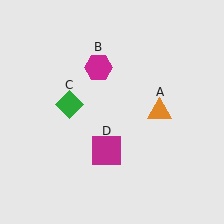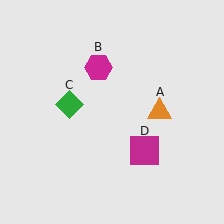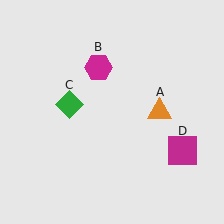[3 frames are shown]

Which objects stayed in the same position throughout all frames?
Orange triangle (object A) and magenta hexagon (object B) and green diamond (object C) remained stationary.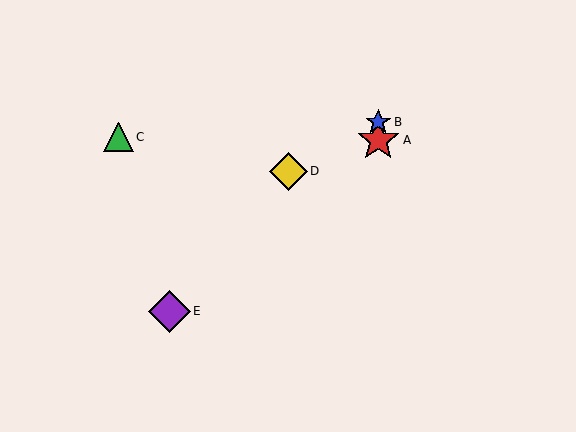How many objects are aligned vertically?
2 objects (A, B) are aligned vertically.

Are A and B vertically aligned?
Yes, both are at x≈378.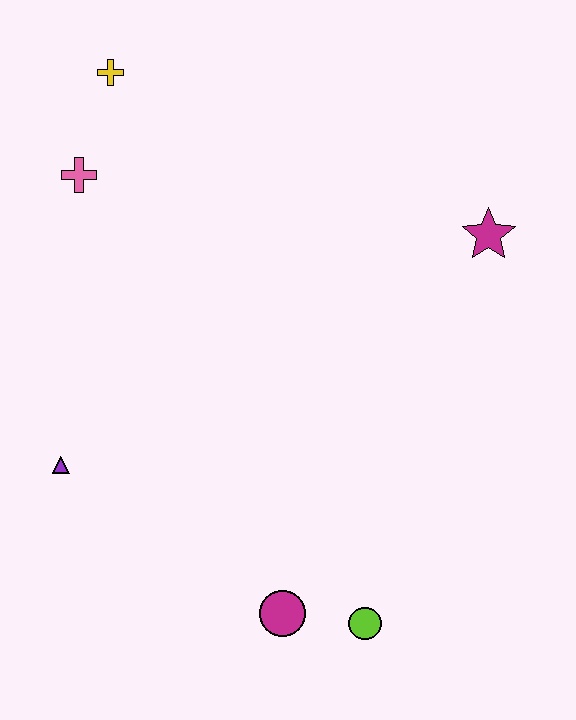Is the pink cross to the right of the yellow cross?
No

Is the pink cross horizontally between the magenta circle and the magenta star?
No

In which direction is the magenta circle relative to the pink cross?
The magenta circle is below the pink cross.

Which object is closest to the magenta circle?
The lime circle is closest to the magenta circle.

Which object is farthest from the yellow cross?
The lime circle is farthest from the yellow cross.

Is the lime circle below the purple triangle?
Yes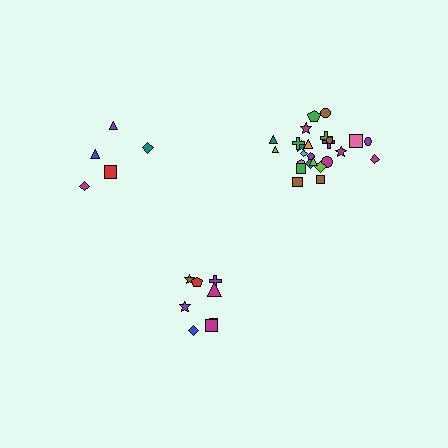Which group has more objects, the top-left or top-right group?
The top-right group.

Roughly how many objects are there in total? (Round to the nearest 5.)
Roughly 40 objects in total.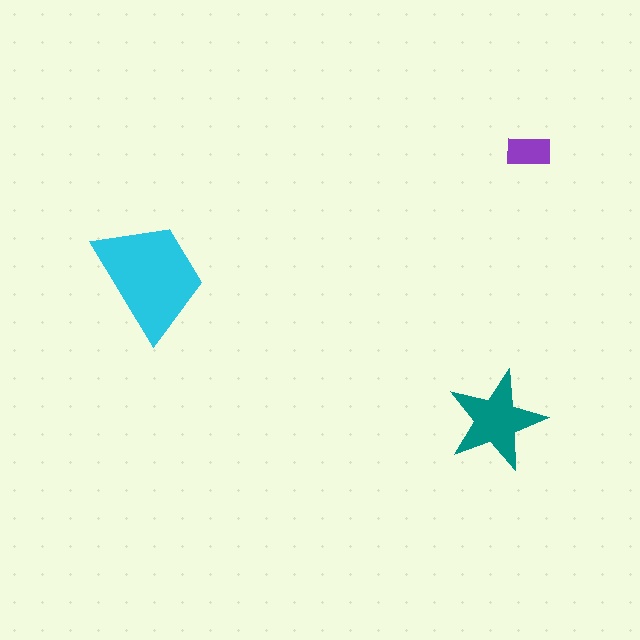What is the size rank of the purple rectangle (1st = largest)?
3rd.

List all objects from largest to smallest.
The cyan trapezoid, the teal star, the purple rectangle.